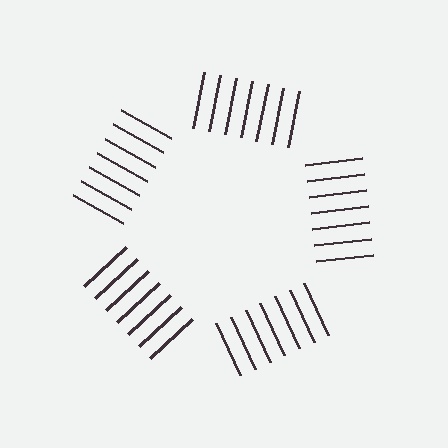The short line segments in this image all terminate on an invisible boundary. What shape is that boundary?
An illusory pentagon — the line segments terminate on its edges but no continuous stroke is drawn.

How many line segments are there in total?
35 — 7 along each of the 5 edges.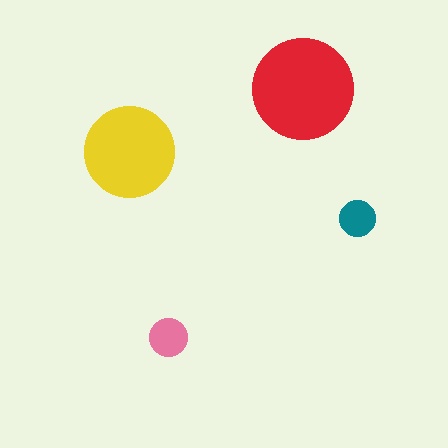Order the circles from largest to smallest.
the red one, the yellow one, the pink one, the teal one.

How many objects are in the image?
There are 4 objects in the image.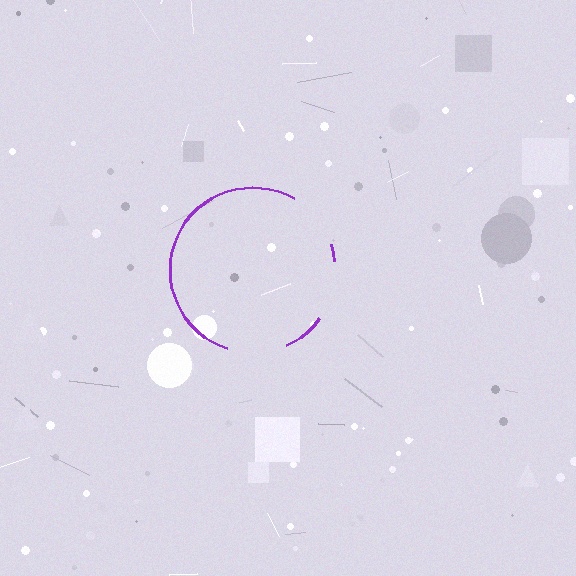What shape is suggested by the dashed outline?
The dashed outline suggests a circle.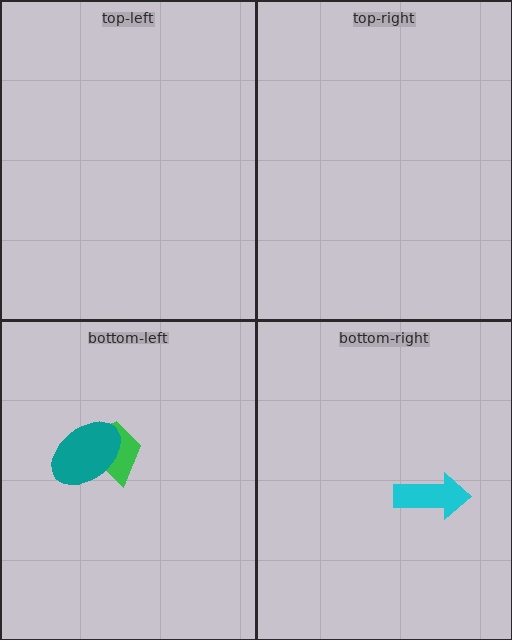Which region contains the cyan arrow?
The bottom-right region.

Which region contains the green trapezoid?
The bottom-left region.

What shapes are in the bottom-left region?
The green trapezoid, the teal ellipse.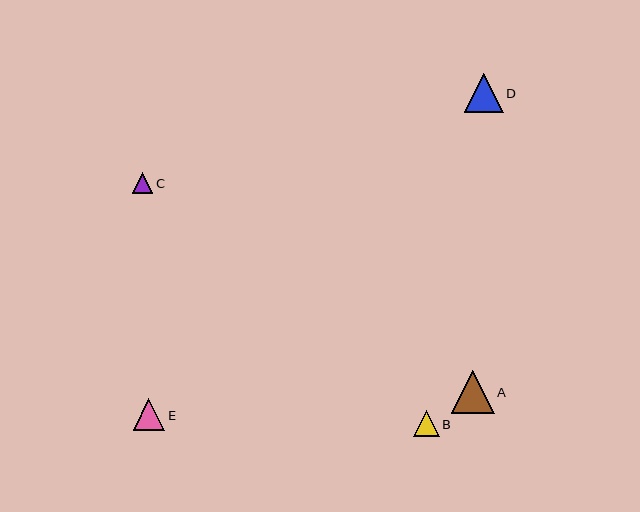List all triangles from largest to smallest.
From largest to smallest: A, D, E, B, C.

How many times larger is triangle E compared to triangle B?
Triangle E is approximately 1.2 times the size of triangle B.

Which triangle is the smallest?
Triangle C is the smallest with a size of approximately 21 pixels.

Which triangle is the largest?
Triangle A is the largest with a size of approximately 43 pixels.